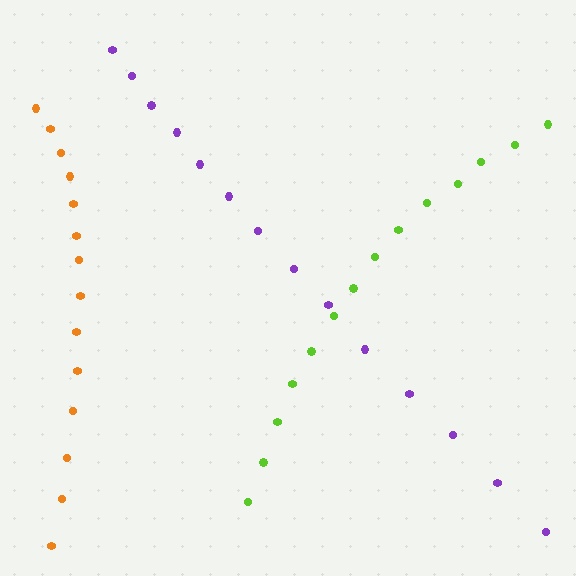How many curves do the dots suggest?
There are 3 distinct paths.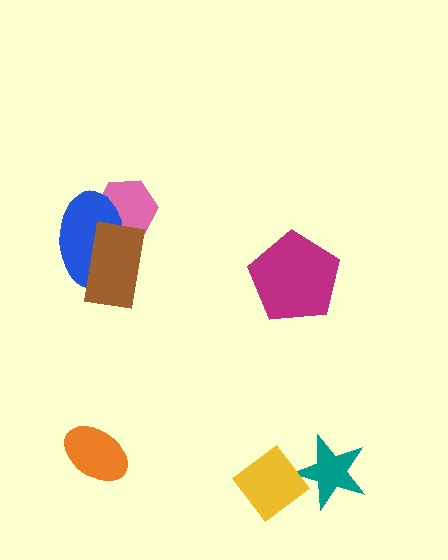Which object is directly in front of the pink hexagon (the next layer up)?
The blue ellipse is directly in front of the pink hexagon.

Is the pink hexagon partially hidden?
Yes, it is partially covered by another shape.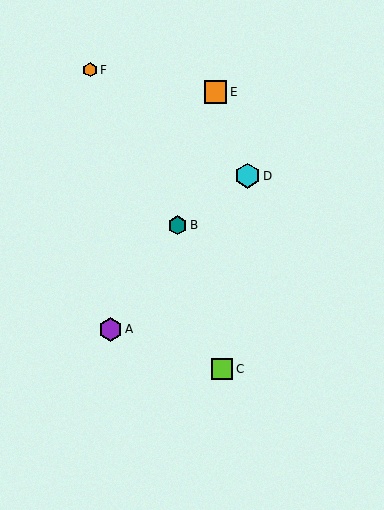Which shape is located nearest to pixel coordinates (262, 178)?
The cyan hexagon (labeled D) at (248, 176) is nearest to that location.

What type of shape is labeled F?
Shape F is an orange hexagon.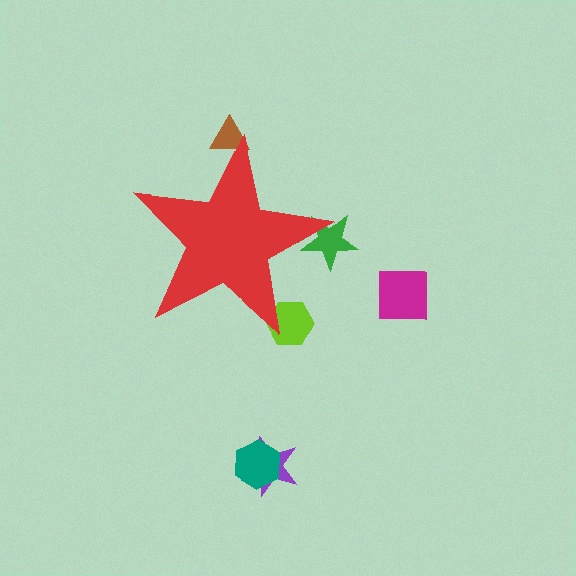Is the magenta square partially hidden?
No, the magenta square is fully visible.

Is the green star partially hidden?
Yes, the green star is partially hidden behind the red star.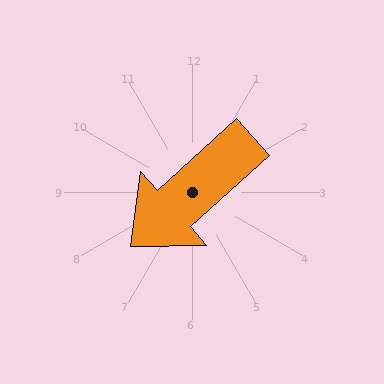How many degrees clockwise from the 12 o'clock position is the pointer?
Approximately 228 degrees.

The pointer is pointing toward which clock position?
Roughly 8 o'clock.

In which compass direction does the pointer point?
Southwest.